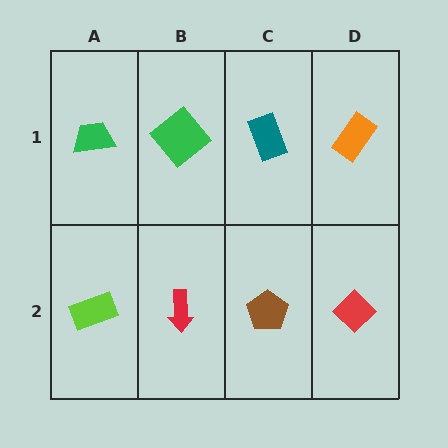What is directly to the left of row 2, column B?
A lime rectangle.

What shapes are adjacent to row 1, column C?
A brown pentagon (row 2, column C), a green diamond (row 1, column B), an orange rectangle (row 1, column D).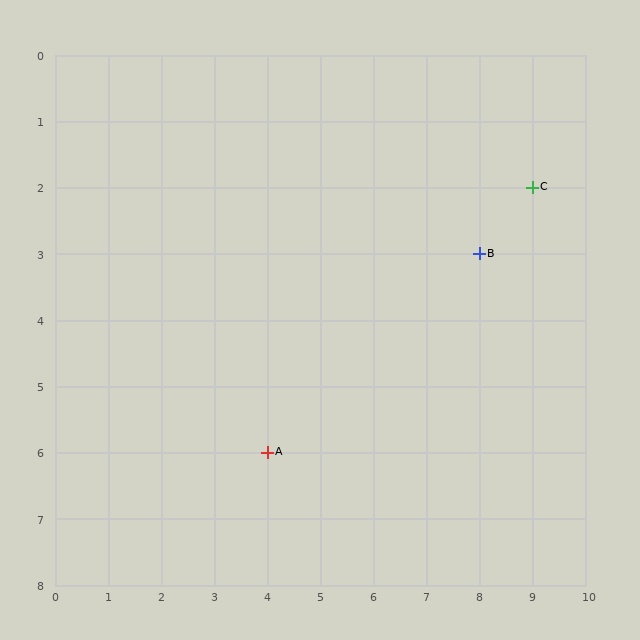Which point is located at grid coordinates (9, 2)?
Point C is at (9, 2).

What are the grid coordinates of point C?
Point C is at grid coordinates (9, 2).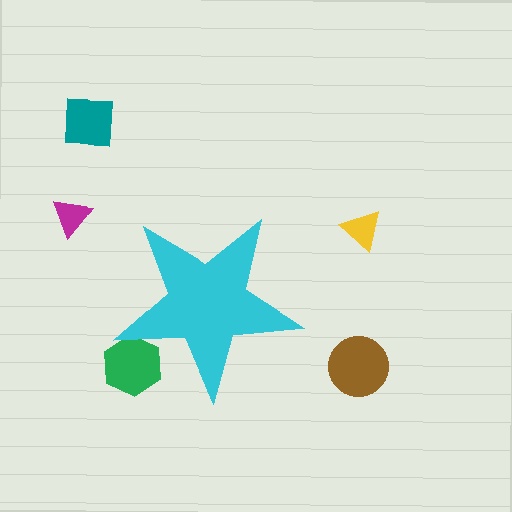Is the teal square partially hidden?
No, the teal square is fully visible.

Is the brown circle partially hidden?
No, the brown circle is fully visible.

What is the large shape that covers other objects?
A cyan star.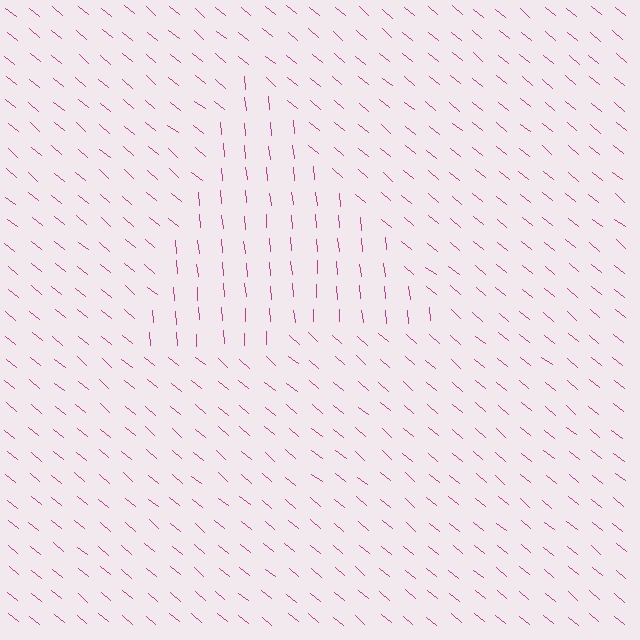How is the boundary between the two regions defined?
The boundary is defined purely by a change in line orientation (approximately 45 degrees difference). All lines are the same color and thickness.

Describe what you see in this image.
The image is filled with small magenta line segments. A triangle region in the image has lines oriented differently from the surrounding lines, creating a visible texture boundary.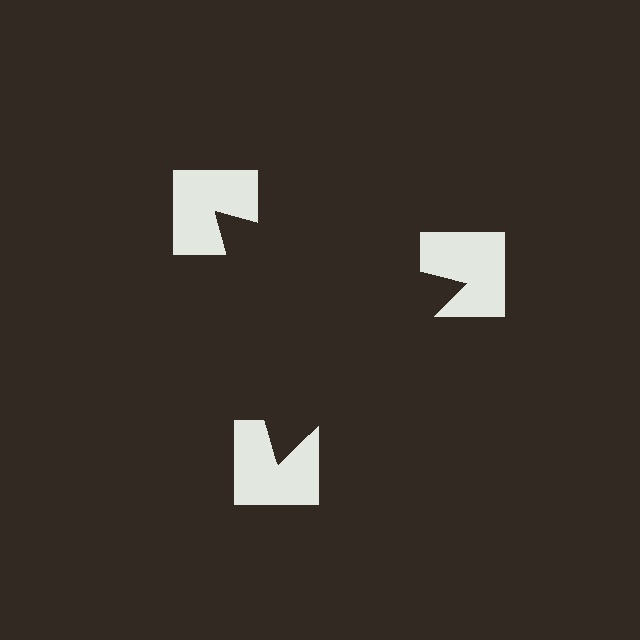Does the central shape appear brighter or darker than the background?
It typically appears slightly darker than the background, even though no actual brightness change is drawn.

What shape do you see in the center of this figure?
An illusory triangle — its edges are inferred from the aligned wedge cuts in the notched squares, not physically drawn.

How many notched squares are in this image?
There are 3 — one at each vertex of the illusory triangle.